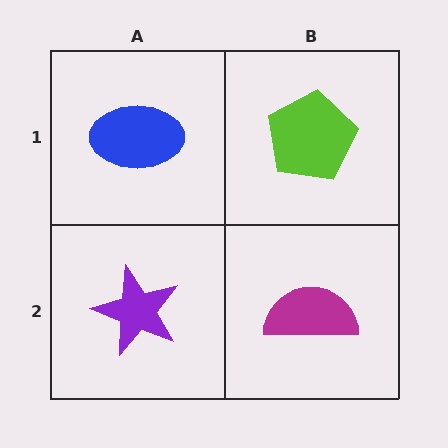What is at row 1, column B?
A lime pentagon.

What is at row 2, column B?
A magenta semicircle.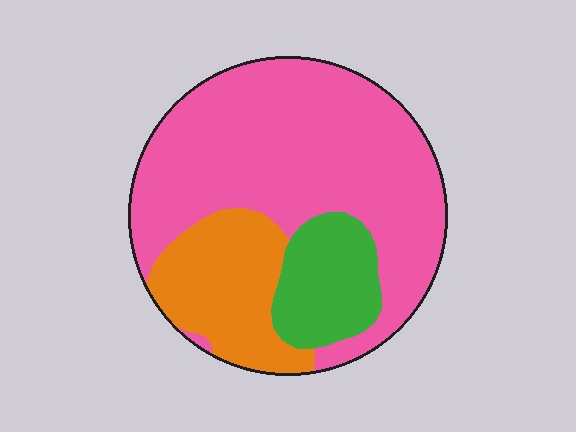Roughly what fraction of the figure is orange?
Orange takes up less than a quarter of the figure.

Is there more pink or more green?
Pink.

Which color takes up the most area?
Pink, at roughly 65%.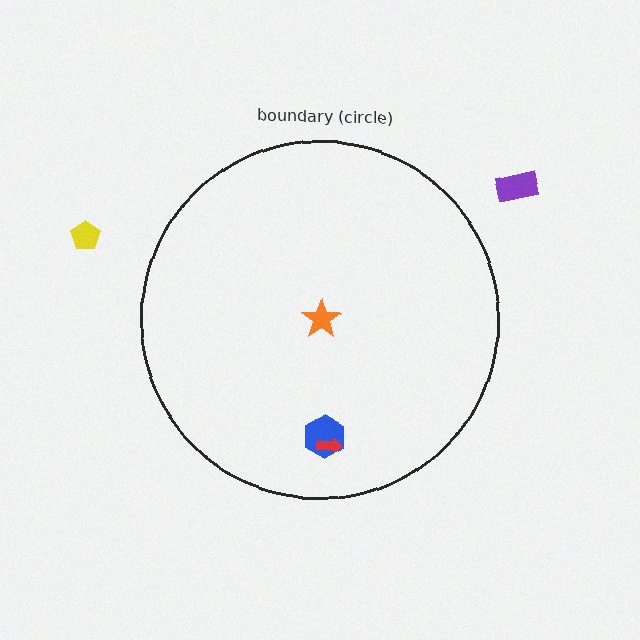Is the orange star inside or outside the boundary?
Inside.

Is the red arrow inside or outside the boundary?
Inside.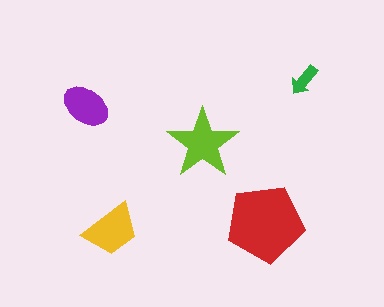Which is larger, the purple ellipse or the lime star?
The lime star.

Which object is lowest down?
The yellow trapezoid is bottommost.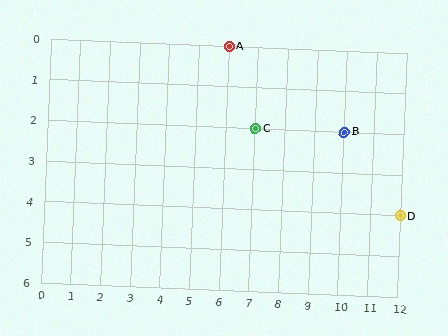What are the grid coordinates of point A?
Point A is at grid coordinates (6, 0).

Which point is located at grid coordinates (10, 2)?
Point B is at (10, 2).